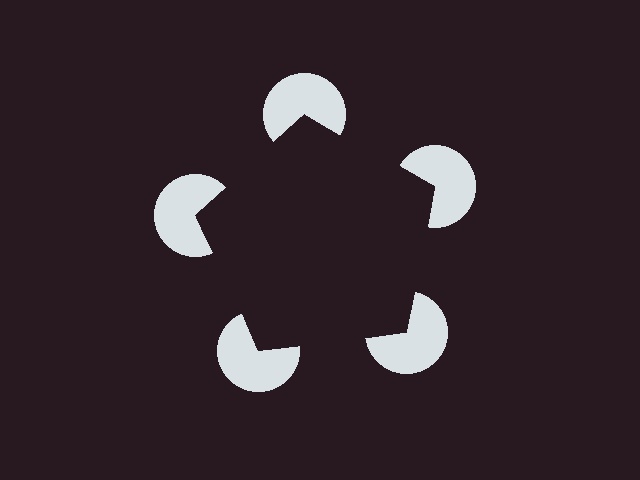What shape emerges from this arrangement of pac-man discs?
An illusory pentagon — its edges are inferred from the aligned wedge cuts in the pac-man discs, not physically drawn.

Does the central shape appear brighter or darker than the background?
It typically appears slightly darker than the background, even though no actual brightness change is drawn.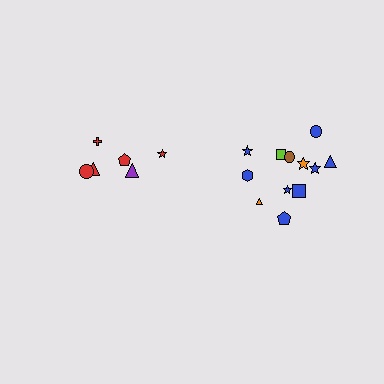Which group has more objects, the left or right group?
The right group.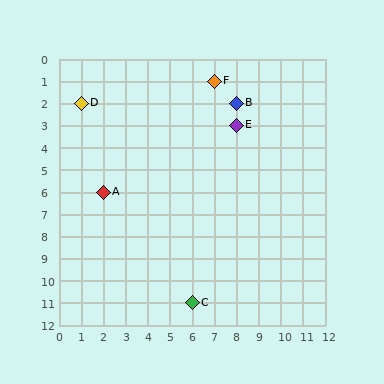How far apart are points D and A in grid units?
Points D and A are 1 column and 4 rows apart (about 4.1 grid units diagonally).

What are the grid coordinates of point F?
Point F is at grid coordinates (7, 1).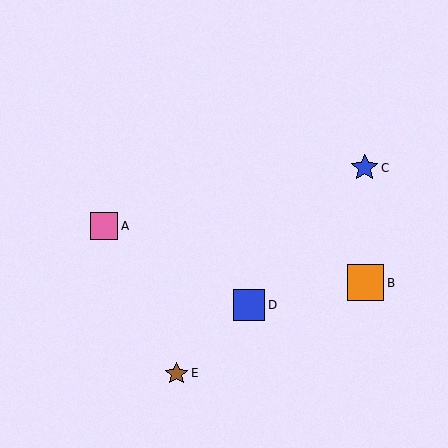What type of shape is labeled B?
Shape B is an orange square.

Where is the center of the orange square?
The center of the orange square is at (366, 283).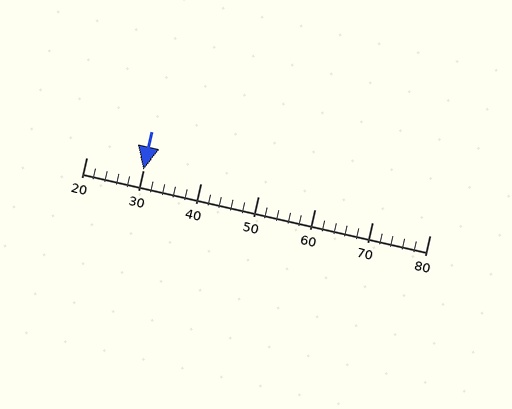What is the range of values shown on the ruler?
The ruler shows values from 20 to 80.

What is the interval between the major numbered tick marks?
The major tick marks are spaced 10 units apart.